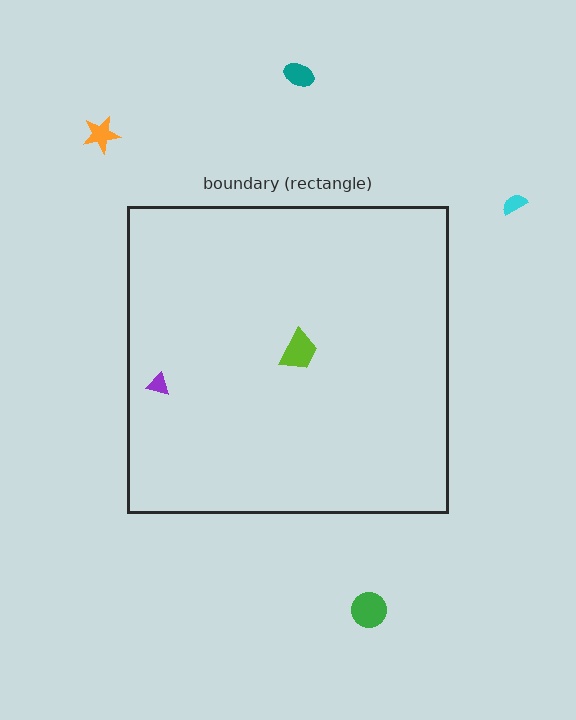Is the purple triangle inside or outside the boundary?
Inside.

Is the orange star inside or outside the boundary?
Outside.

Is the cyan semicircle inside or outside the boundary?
Outside.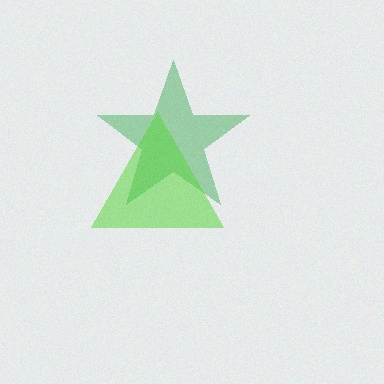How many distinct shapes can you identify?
There are 2 distinct shapes: a green star, a lime triangle.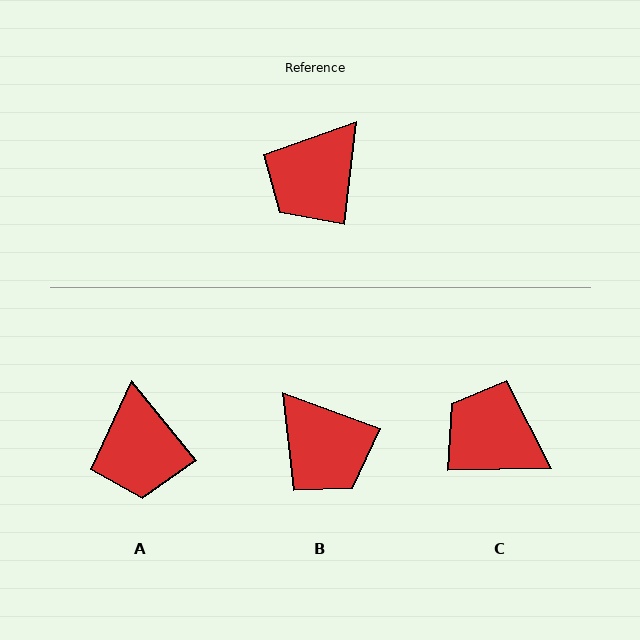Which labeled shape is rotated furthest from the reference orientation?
C, about 82 degrees away.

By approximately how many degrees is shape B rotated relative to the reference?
Approximately 77 degrees counter-clockwise.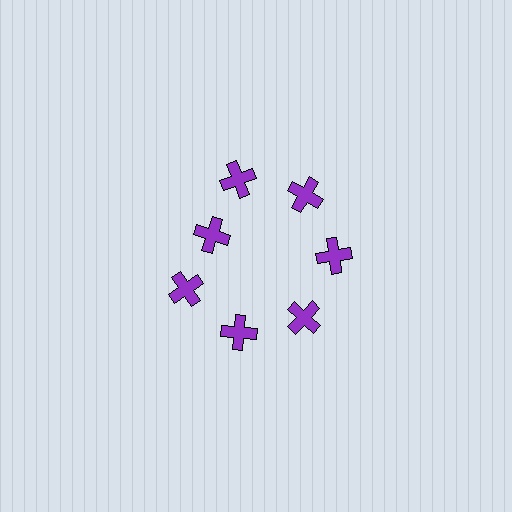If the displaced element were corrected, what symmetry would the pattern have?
It would have 7-fold rotational symmetry — the pattern would map onto itself every 51 degrees.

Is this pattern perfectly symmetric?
No. The 7 purple crosses are arranged in a ring, but one element near the 10 o'clock position is pulled inward toward the center, breaking the 7-fold rotational symmetry.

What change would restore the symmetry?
The symmetry would be restored by moving it outward, back onto the ring so that all 7 crosses sit at equal angles and equal distance from the center.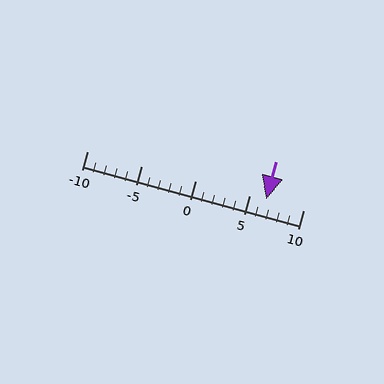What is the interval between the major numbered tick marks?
The major tick marks are spaced 5 units apart.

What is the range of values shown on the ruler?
The ruler shows values from -10 to 10.